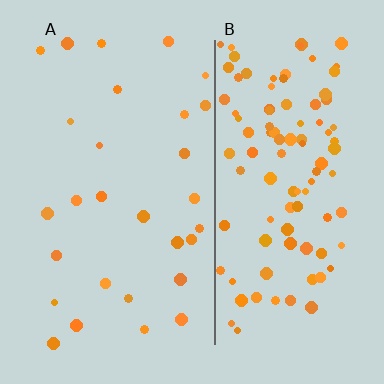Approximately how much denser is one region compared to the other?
Approximately 3.7× — region B over region A.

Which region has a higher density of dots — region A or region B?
B (the right).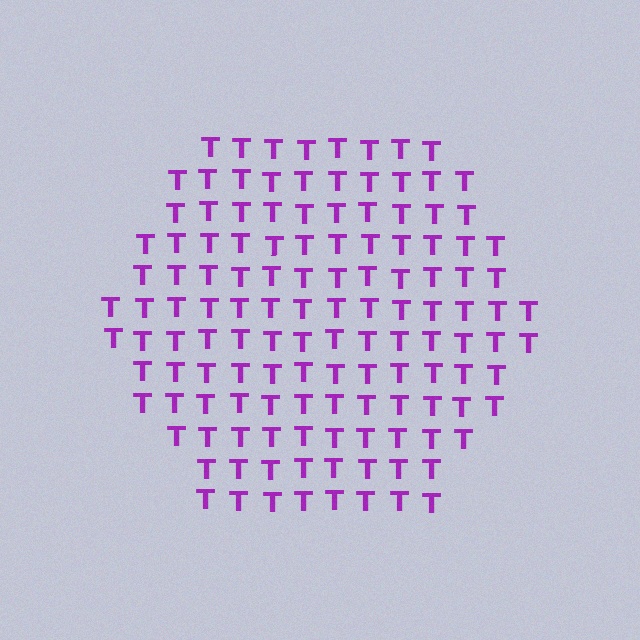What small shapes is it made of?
It is made of small letter T's.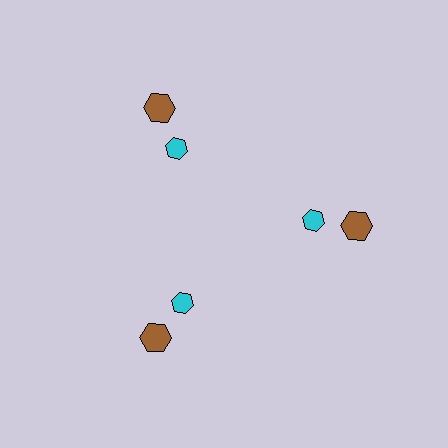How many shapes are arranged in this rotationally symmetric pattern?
There are 6 shapes, arranged in 3 groups of 2.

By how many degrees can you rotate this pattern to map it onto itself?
The pattern maps onto itself every 120 degrees of rotation.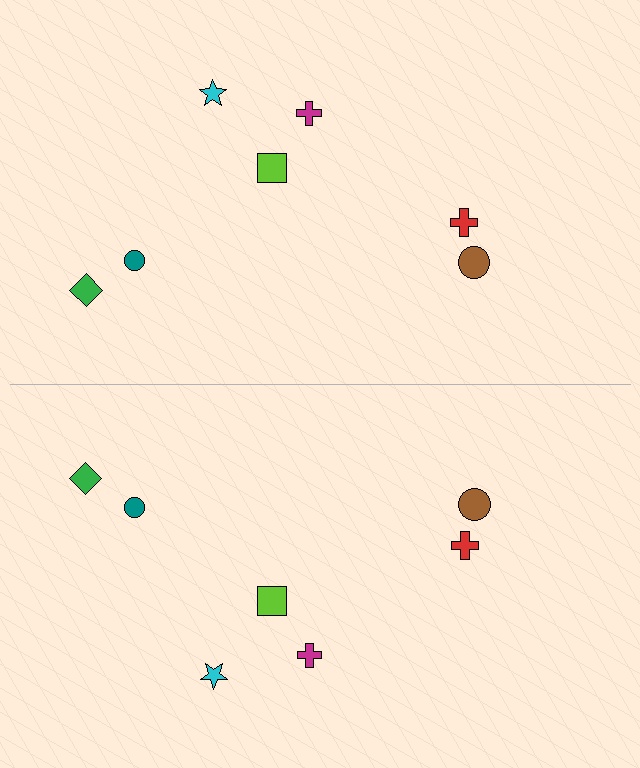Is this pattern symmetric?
Yes, this pattern has bilateral (reflection) symmetry.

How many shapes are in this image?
There are 14 shapes in this image.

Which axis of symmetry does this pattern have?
The pattern has a horizontal axis of symmetry running through the center of the image.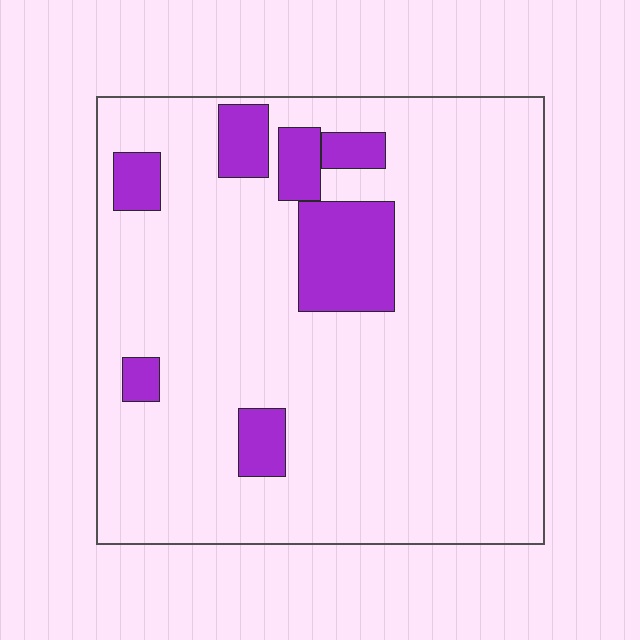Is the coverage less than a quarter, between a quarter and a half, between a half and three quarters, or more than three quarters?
Less than a quarter.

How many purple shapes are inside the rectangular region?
7.